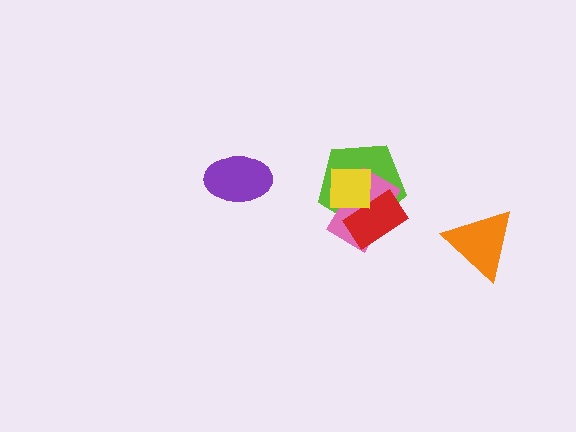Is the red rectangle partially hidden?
Yes, it is partially covered by another shape.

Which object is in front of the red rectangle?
The yellow square is in front of the red rectangle.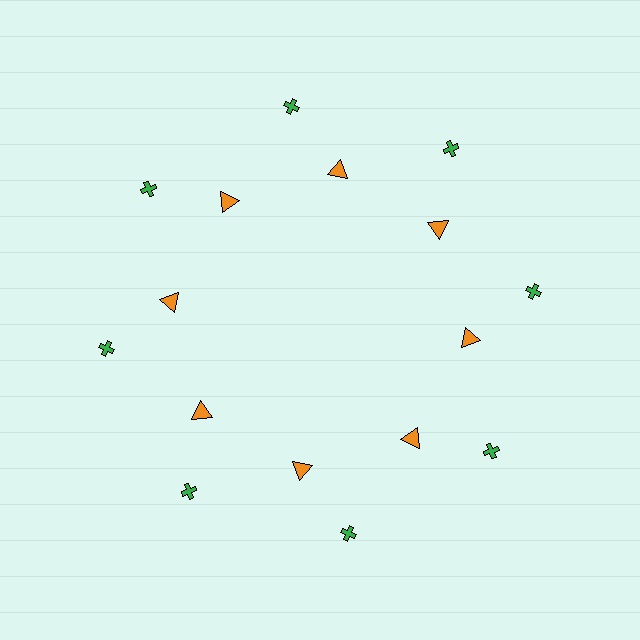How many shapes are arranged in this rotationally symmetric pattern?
There are 16 shapes, arranged in 8 groups of 2.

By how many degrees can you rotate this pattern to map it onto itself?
The pattern maps onto itself every 45 degrees of rotation.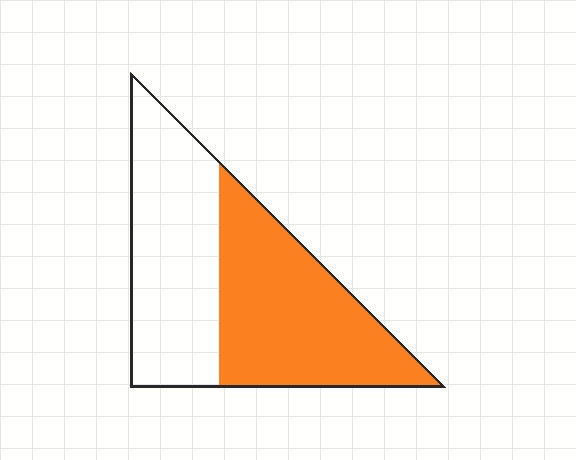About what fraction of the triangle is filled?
About one half (1/2).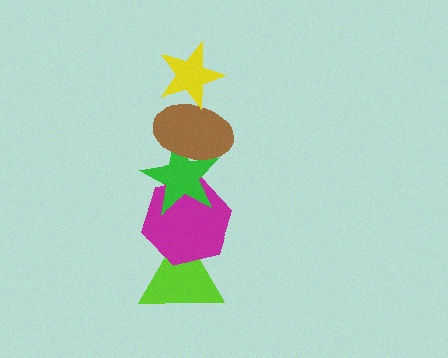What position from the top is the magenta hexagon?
The magenta hexagon is 4th from the top.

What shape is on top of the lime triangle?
The magenta hexagon is on top of the lime triangle.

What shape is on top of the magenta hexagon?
The green star is on top of the magenta hexagon.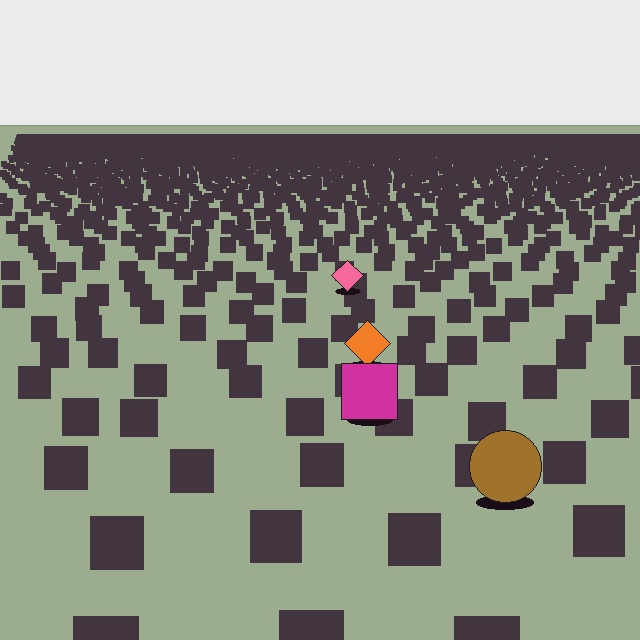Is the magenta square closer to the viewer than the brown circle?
No. The brown circle is closer — you can tell from the texture gradient: the ground texture is coarser near it.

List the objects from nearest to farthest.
From nearest to farthest: the brown circle, the magenta square, the orange diamond, the pink diamond.